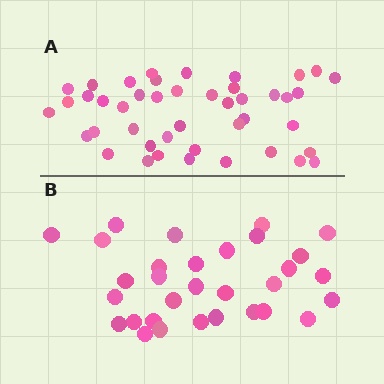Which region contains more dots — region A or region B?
Region A (the top region) has more dots.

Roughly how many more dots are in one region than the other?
Region A has approximately 15 more dots than region B.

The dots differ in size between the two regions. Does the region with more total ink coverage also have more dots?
No. Region B has more total ink coverage because its dots are larger, but region A actually contains more individual dots. Total area can be misleading — the number of items is what matters here.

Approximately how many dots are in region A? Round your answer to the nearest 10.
About 40 dots. (The exact count is 44, which rounds to 40.)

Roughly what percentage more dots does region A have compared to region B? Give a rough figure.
About 40% more.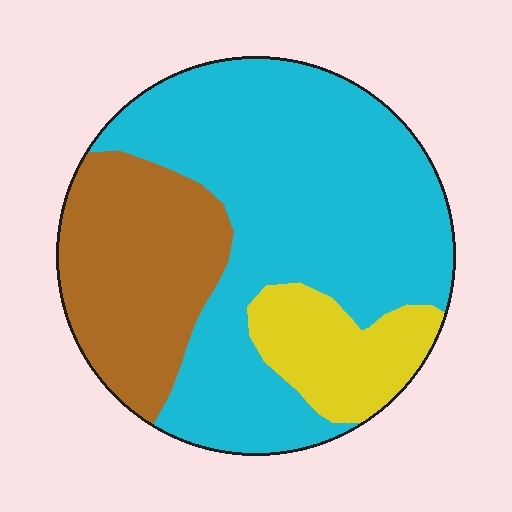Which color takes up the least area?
Yellow, at roughly 15%.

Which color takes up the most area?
Cyan, at roughly 60%.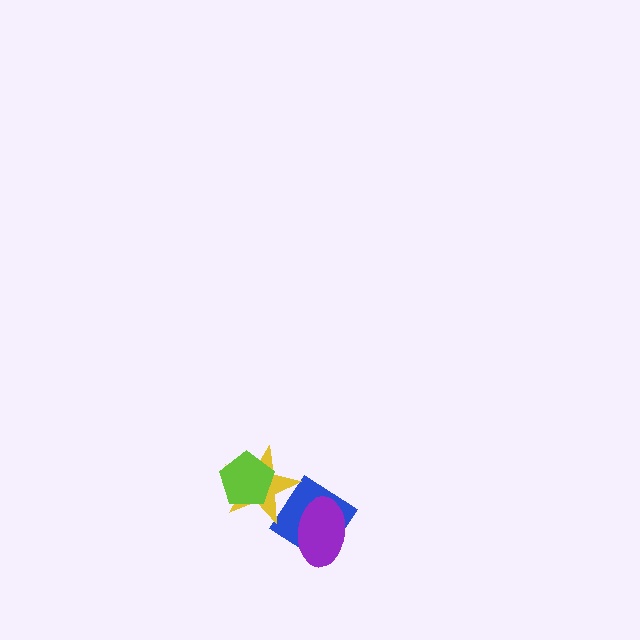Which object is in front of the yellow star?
The lime pentagon is in front of the yellow star.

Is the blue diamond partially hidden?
Yes, it is partially covered by another shape.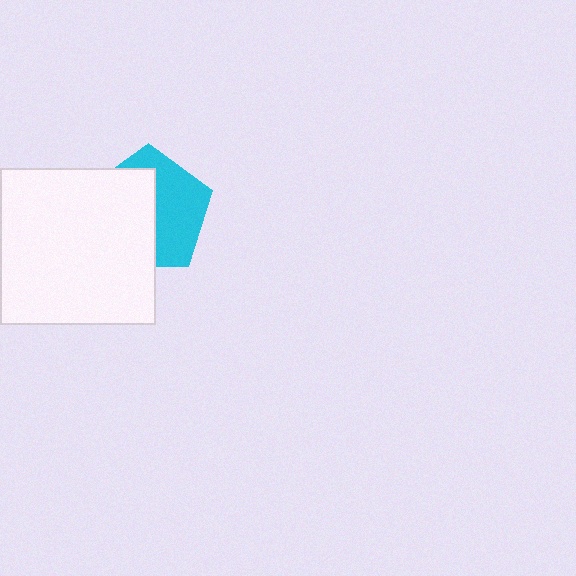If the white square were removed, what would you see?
You would see the complete cyan pentagon.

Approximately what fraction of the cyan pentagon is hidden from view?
Roughly 53% of the cyan pentagon is hidden behind the white square.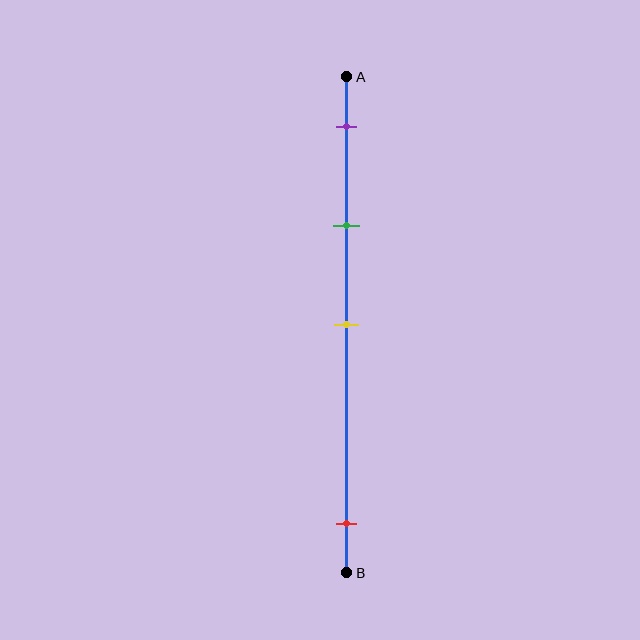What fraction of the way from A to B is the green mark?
The green mark is approximately 30% (0.3) of the way from A to B.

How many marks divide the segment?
There are 4 marks dividing the segment.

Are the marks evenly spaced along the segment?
No, the marks are not evenly spaced.